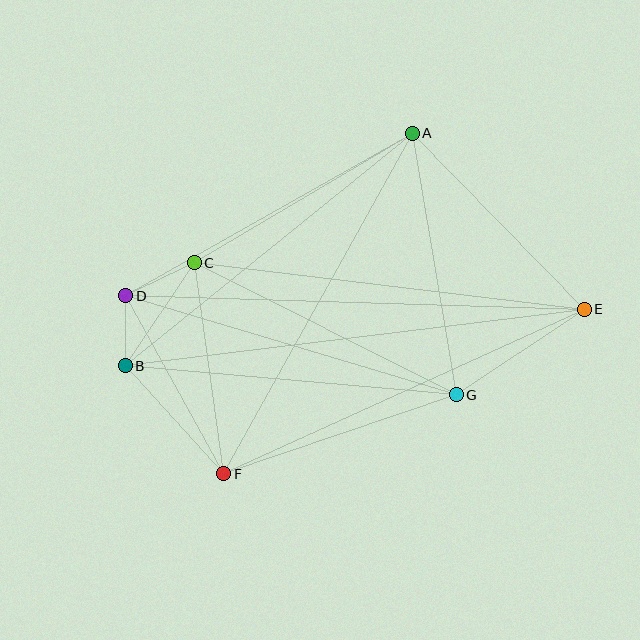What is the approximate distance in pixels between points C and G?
The distance between C and G is approximately 293 pixels.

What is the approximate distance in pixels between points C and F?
The distance between C and F is approximately 213 pixels.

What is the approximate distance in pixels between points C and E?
The distance between C and E is approximately 393 pixels.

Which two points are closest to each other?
Points B and D are closest to each other.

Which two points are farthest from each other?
Points B and E are farthest from each other.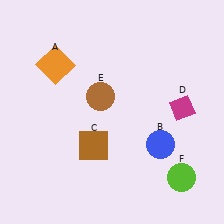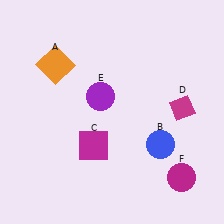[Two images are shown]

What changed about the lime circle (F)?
In Image 1, F is lime. In Image 2, it changed to magenta.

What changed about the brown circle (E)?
In Image 1, E is brown. In Image 2, it changed to purple.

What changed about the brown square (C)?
In Image 1, C is brown. In Image 2, it changed to magenta.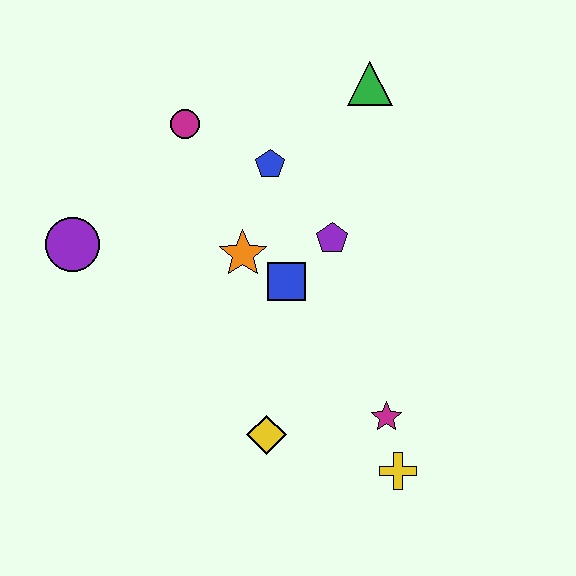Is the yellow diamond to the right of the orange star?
Yes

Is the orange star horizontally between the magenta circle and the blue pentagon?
Yes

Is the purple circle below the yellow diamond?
No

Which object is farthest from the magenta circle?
The yellow cross is farthest from the magenta circle.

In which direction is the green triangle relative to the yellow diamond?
The green triangle is above the yellow diamond.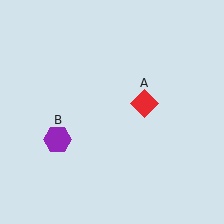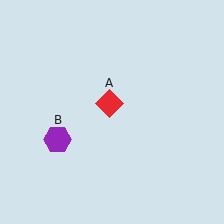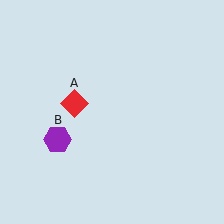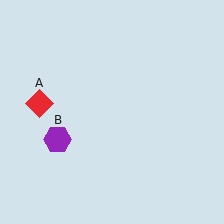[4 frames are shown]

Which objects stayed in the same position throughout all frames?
Purple hexagon (object B) remained stationary.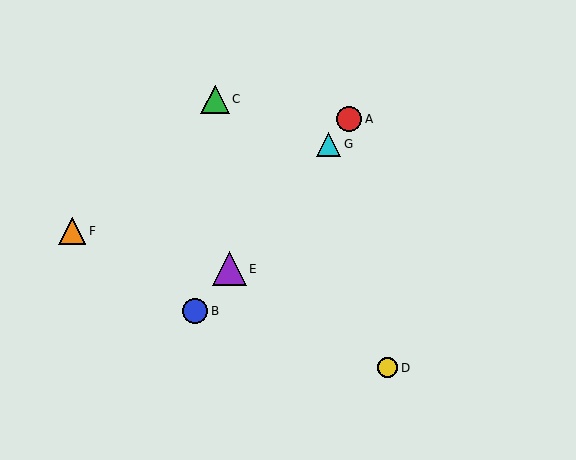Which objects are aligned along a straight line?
Objects A, B, E, G are aligned along a straight line.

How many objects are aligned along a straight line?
4 objects (A, B, E, G) are aligned along a straight line.